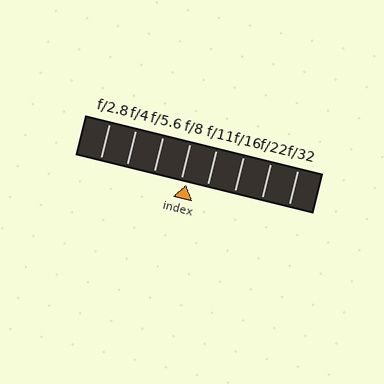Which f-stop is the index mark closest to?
The index mark is closest to f/8.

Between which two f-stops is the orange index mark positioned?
The index mark is between f/8 and f/11.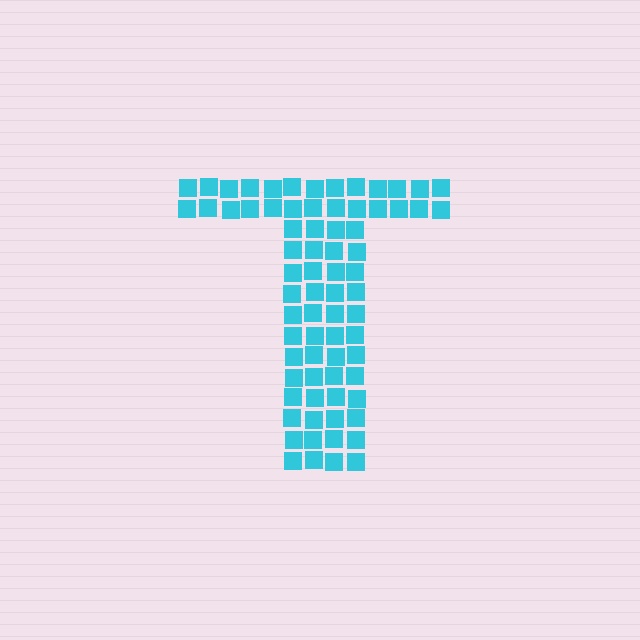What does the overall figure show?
The overall figure shows the letter T.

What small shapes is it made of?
It is made of small squares.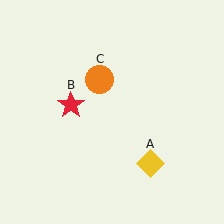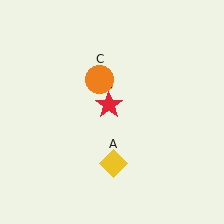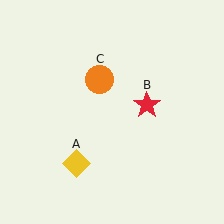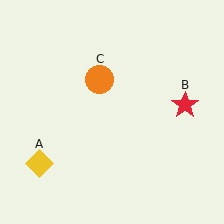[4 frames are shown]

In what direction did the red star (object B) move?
The red star (object B) moved right.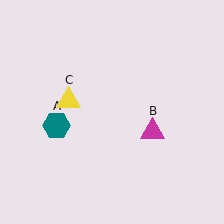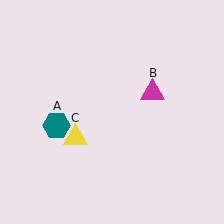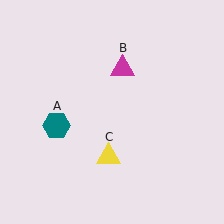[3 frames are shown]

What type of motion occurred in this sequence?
The magenta triangle (object B), yellow triangle (object C) rotated counterclockwise around the center of the scene.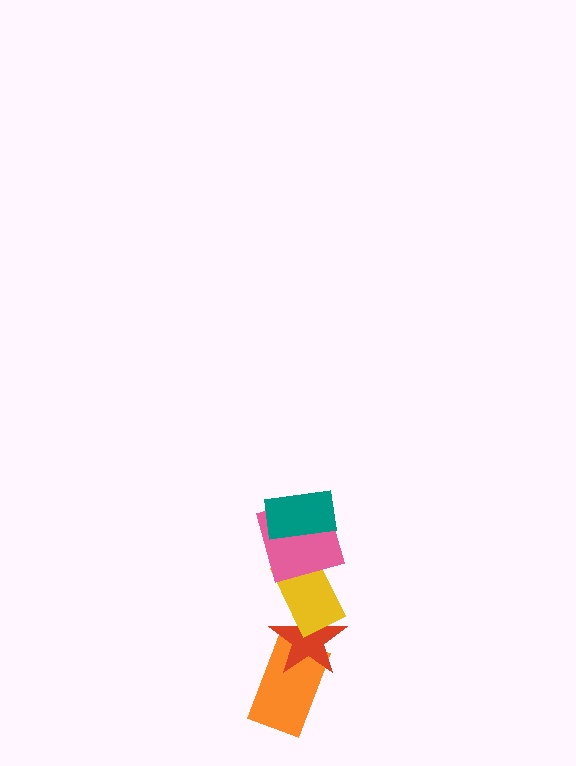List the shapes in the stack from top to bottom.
From top to bottom: the teal rectangle, the pink square, the yellow rectangle, the red star, the orange rectangle.